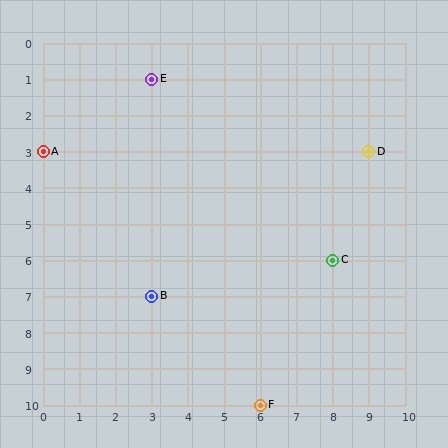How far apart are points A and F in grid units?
Points A and F are 6 columns and 7 rows apart (about 9.2 grid units diagonally).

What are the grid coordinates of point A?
Point A is at grid coordinates (0, 3).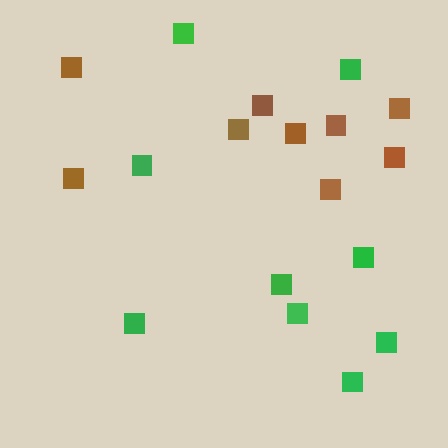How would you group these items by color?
There are 2 groups: one group of green squares (9) and one group of brown squares (9).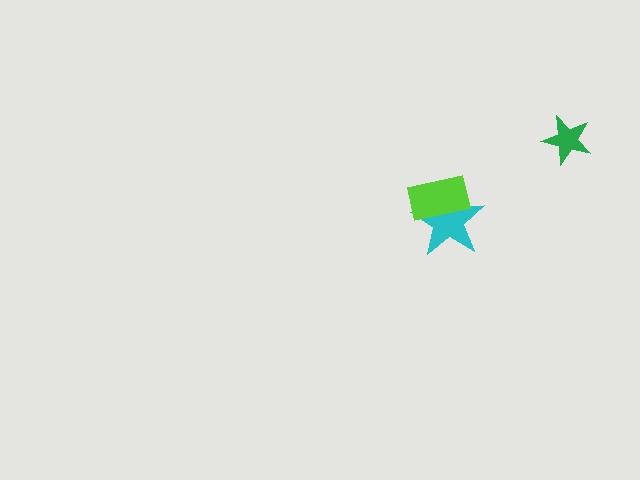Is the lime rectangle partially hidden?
No, no other shape covers it.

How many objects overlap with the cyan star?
1 object overlaps with the cyan star.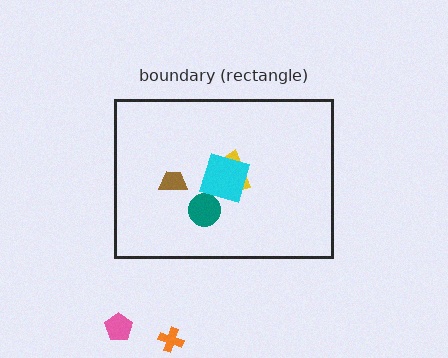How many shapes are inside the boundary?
4 inside, 2 outside.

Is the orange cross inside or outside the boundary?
Outside.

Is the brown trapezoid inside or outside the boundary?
Inside.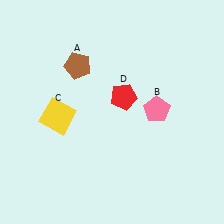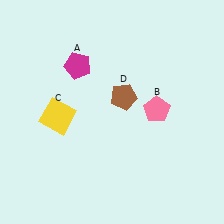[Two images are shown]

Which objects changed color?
A changed from brown to magenta. D changed from red to brown.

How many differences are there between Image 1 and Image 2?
There are 2 differences between the two images.